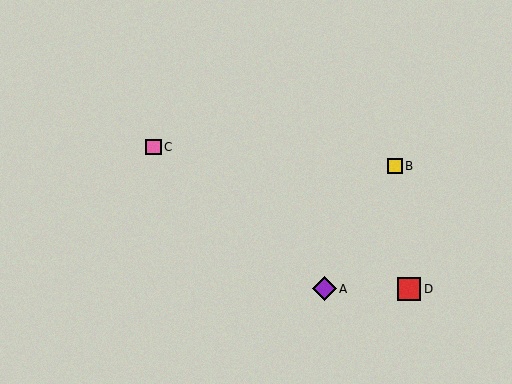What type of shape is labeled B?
Shape B is a yellow square.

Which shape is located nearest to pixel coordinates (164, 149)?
The pink square (labeled C) at (154, 147) is nearest to that location.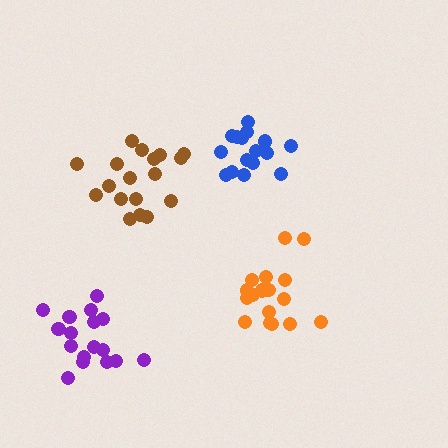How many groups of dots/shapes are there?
There are 4 groups.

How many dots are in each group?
Group 1: 18 dots, Group 2: 17 dots, Group 3: 17 dots, Group 4: 16 dots (68 total).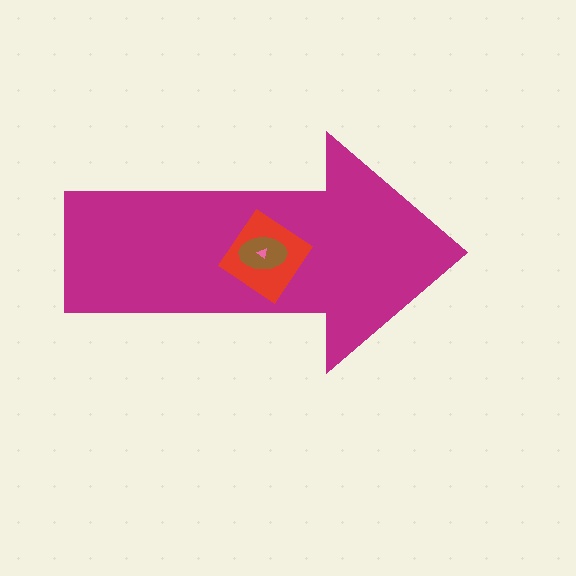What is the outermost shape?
The magenta arrow.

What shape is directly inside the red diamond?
The brown ellipse.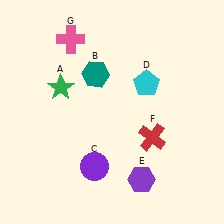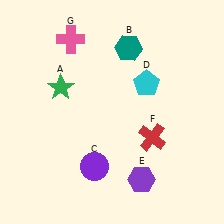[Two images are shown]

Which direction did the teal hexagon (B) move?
The teal hexagon (B) moved right.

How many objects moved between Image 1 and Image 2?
1 object moved between the two images.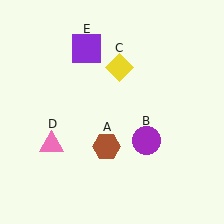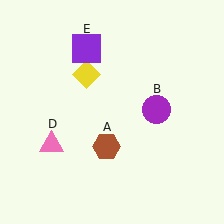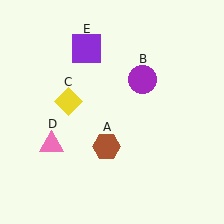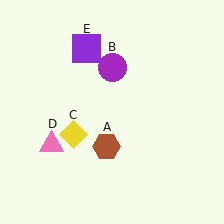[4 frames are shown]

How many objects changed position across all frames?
2 objects changed position: purple circle (object B), yellow diamond (object C).